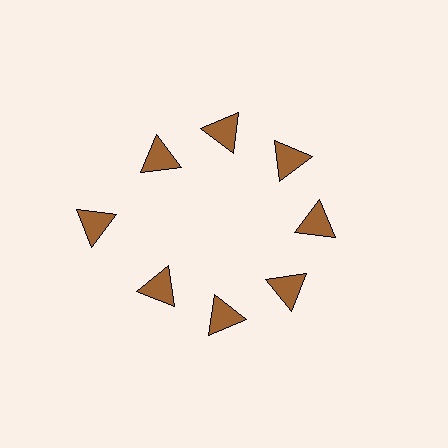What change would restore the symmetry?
The symmetry would be restored by moving it inward, back onto the ring so that all 8 triangles sit at equal angles and equal distance from the center.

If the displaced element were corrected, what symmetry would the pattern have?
It would have 8-fold rotational symmetry — the pattern would map onto itself every 45 degrees.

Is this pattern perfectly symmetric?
No. The 8 brown triangles are arranged in a ring, but one element near the 9 o'clock position is pushed outward from the center, breaking the 8-fold rotational symmetry.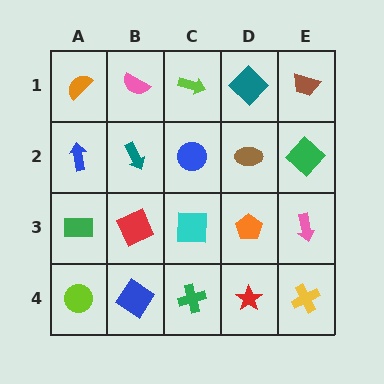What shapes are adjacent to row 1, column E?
A green diamond (row 2, column E), a teal diamond (row 1, column D).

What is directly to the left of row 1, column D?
A lime arrow.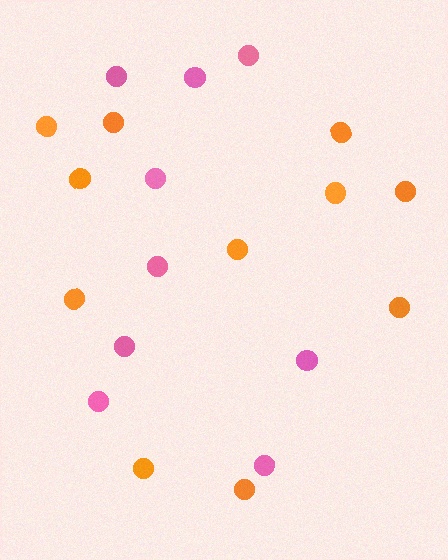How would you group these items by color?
There are 2 groups: one group of pink circles (9) and one group of orange circles (11).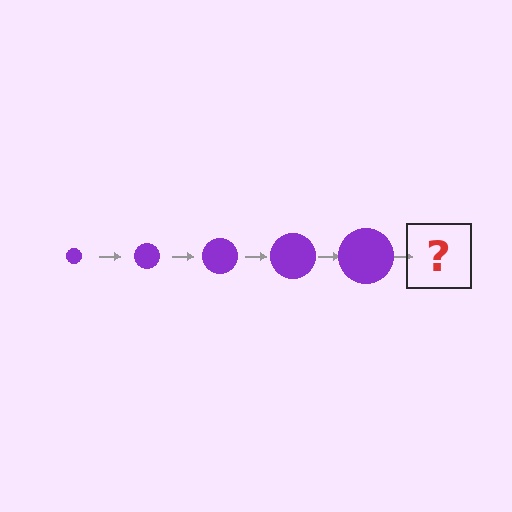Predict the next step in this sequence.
The next step is a purple circle, larger than the previous one.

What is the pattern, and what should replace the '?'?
The pattern is that the circle gets progressively larger each step. The '?' should be a purple circle, larger than the previous one.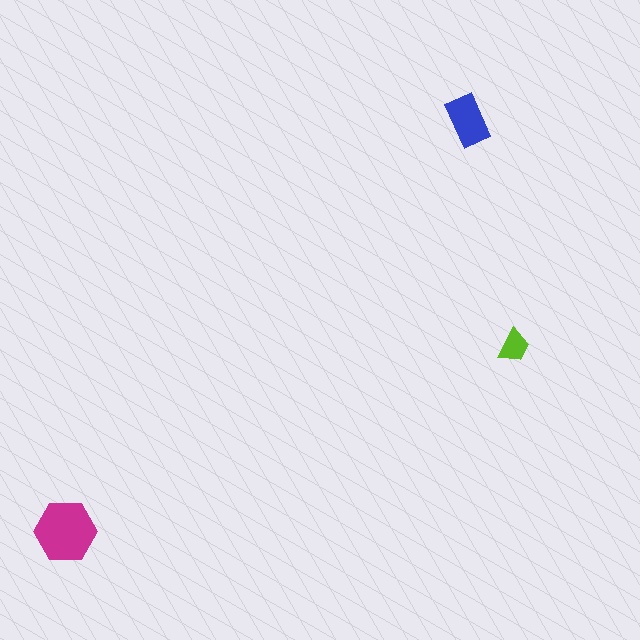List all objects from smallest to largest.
The lime trapezoid, the blue rectangle, the magenta hexagon.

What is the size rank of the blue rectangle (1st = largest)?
2nd.